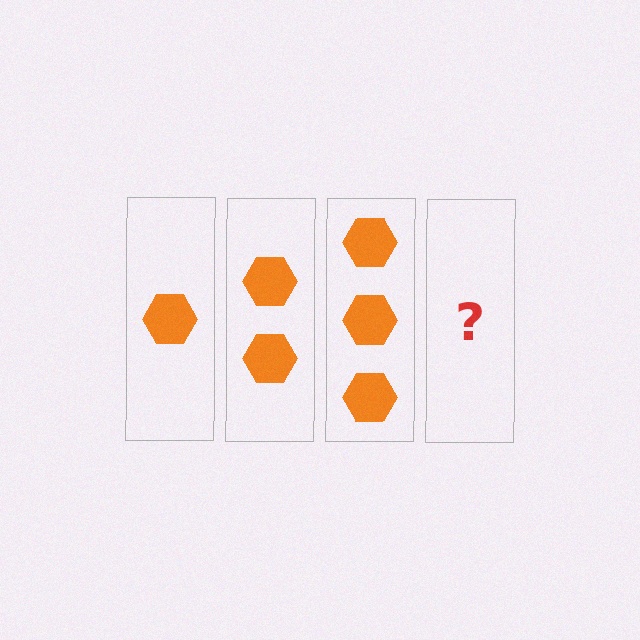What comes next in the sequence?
The next element should be 4 hexagons.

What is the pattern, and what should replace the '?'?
The pattern is that each step adds one more hexagon. The '?' should be 4 hexagons.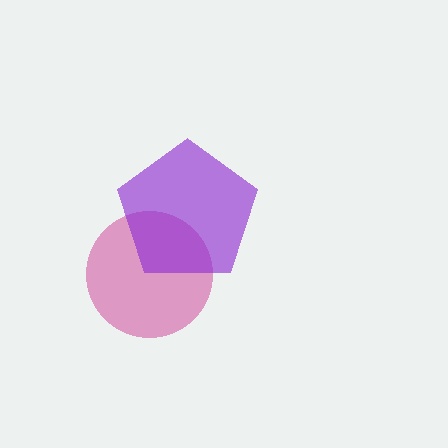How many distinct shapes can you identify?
There are 2 distinct shapes: a magenta circle, a purple pentagon.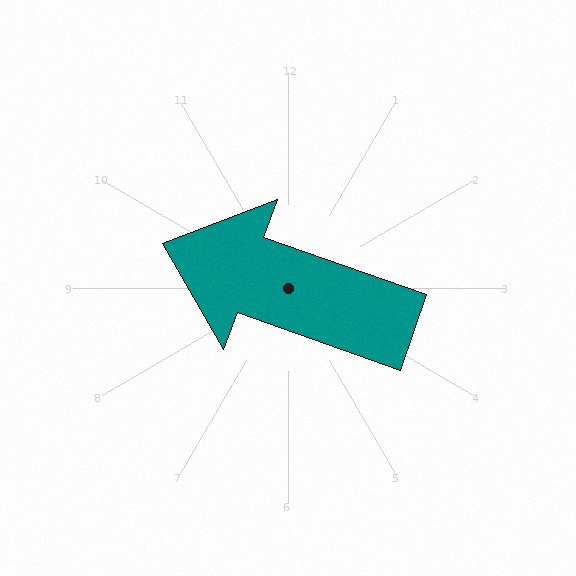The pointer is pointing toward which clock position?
Roughly 10 o'clock.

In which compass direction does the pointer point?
West.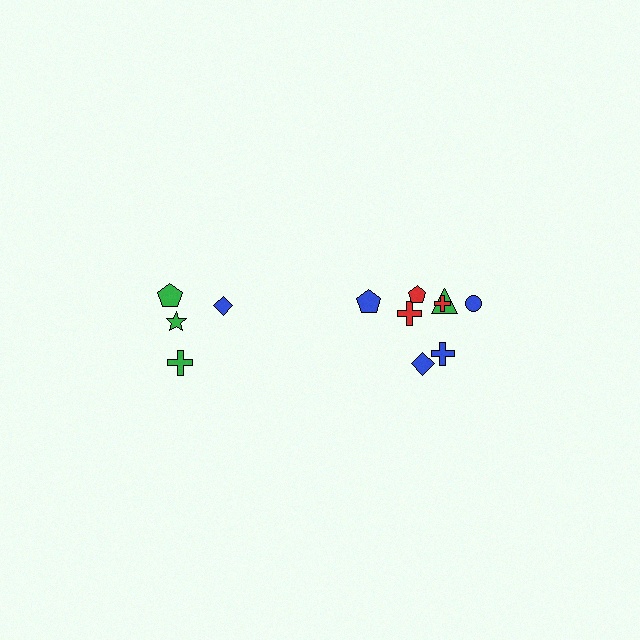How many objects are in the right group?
There are 8 objects.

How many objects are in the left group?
There are 4 objects.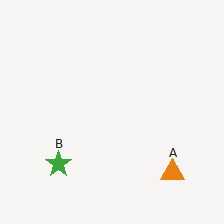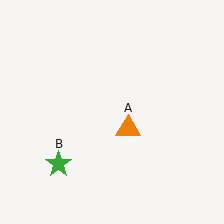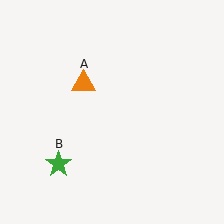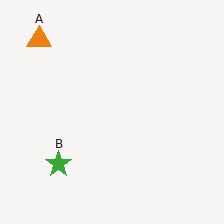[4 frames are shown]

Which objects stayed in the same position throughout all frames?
Green star (object B) remained stationary.